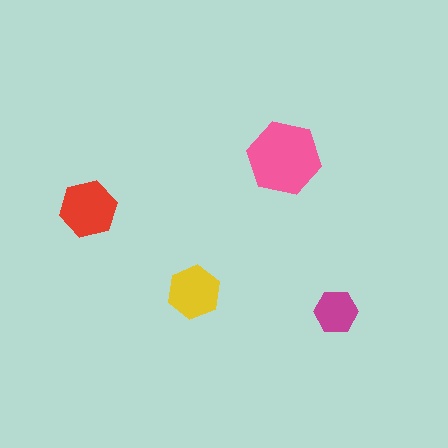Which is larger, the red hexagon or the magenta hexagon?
The red one.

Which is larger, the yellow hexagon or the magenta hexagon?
The yellow one.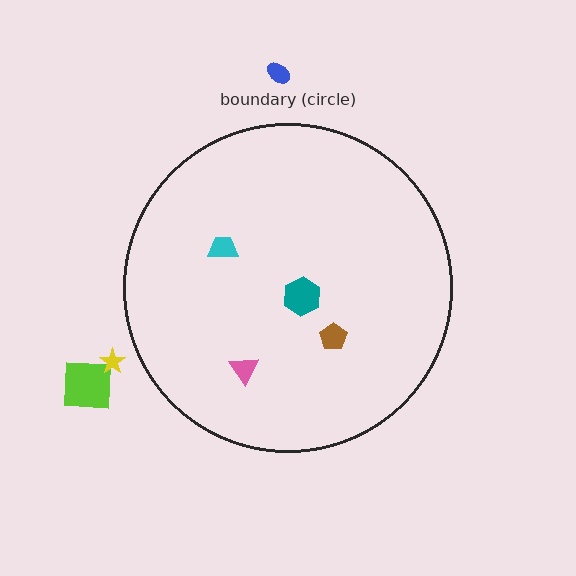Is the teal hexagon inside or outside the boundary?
Inside.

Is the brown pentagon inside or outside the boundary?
Inside.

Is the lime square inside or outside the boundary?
Outside.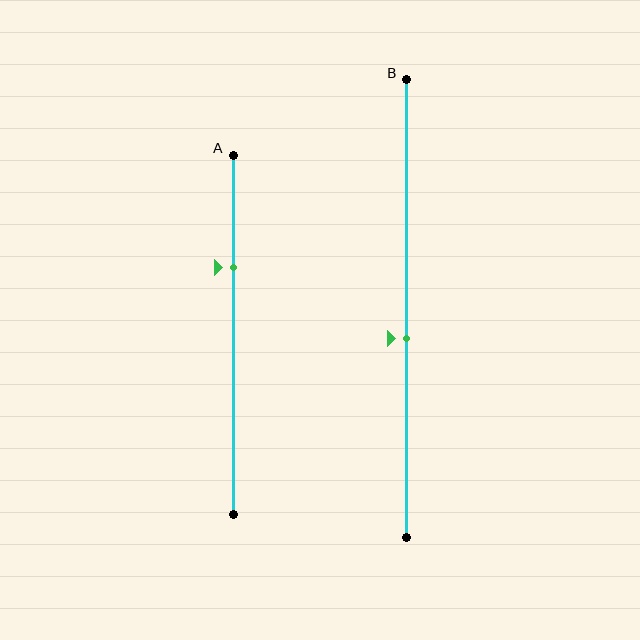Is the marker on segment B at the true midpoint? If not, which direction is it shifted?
No, the marker on segment B is shifted downward by about 6% of the segment length.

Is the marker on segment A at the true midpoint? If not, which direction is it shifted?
No, the marker on segment A is shifted upward by about 19% of the segment length.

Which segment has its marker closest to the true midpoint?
Segment B has its marker closest to the true midpoint.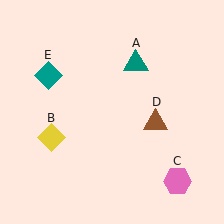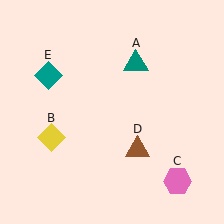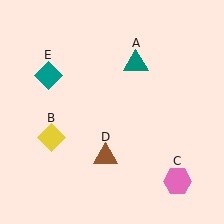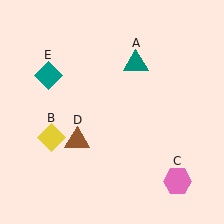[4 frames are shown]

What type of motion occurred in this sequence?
The brown triangle (object D) rotated clockwise around the center of the scene.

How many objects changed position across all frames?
1 object changed position: brown triangle (object D).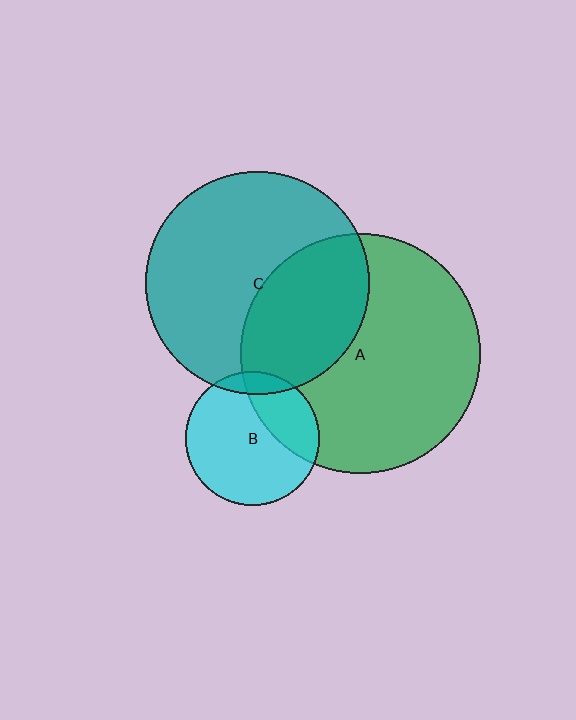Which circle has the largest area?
Circle A (green).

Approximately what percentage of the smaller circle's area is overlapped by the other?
Approximately 35%.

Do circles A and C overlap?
Yes.